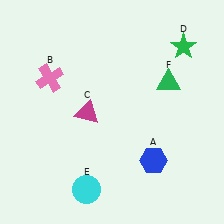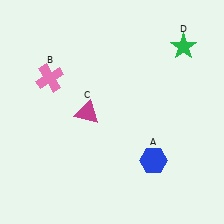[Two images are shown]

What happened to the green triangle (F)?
The green triangle (F) was removed in Image 2. It was in the top-right area of Image 1.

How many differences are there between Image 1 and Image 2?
There are 2 differences between the two images.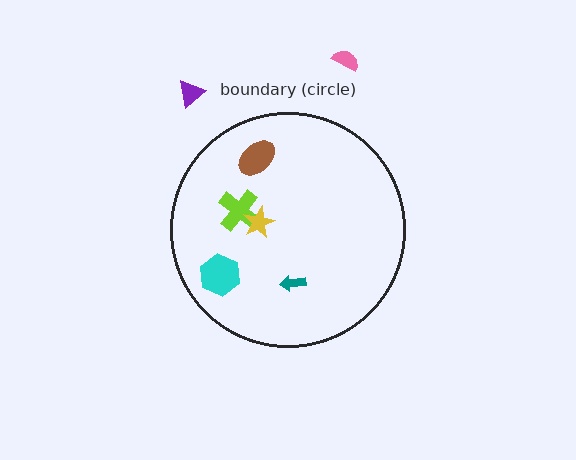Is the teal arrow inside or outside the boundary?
Inside.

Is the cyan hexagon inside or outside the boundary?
Inside.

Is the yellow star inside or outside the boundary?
Inside.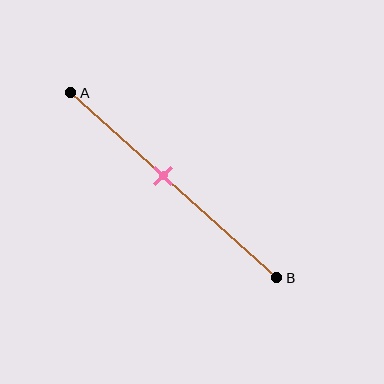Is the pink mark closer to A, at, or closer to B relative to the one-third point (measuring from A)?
The pink mark is closer to point B than the one-third point of segment AB.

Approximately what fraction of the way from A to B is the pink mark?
The pink mark is approximately 45% of the way from A to B.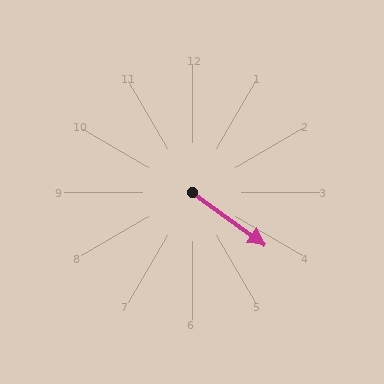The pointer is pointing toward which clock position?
Roughly 4 o'clock.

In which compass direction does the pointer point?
Southeast.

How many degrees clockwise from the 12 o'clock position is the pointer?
Approximately 126 degrees.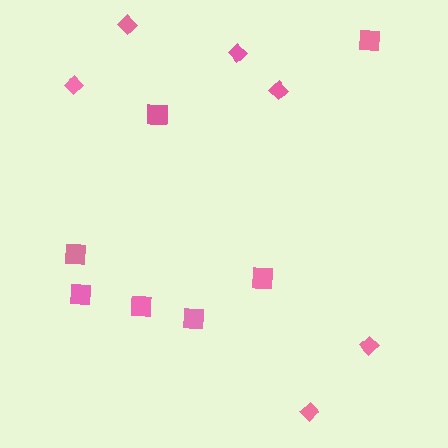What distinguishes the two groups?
There are 2 groups: one group of squares (7) and one group of diamonds (6).